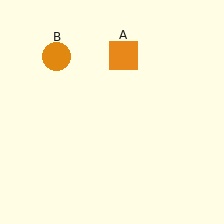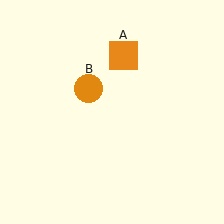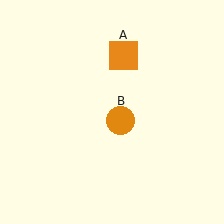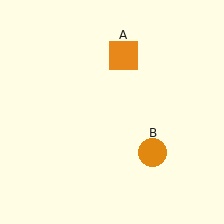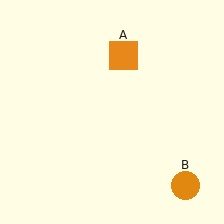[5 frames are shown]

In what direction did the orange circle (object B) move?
The orange circle (object B) moved down and to the right.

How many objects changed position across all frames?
1 object changed position: orange circle (object B).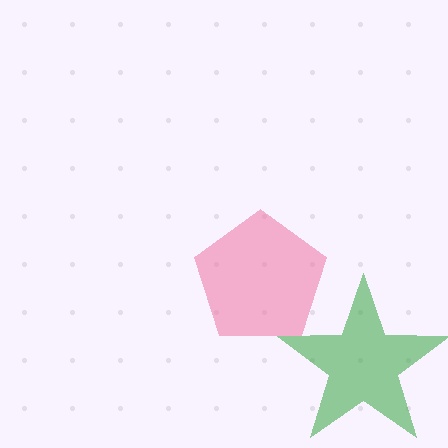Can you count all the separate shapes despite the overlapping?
Yes, there are 2 separate shapes.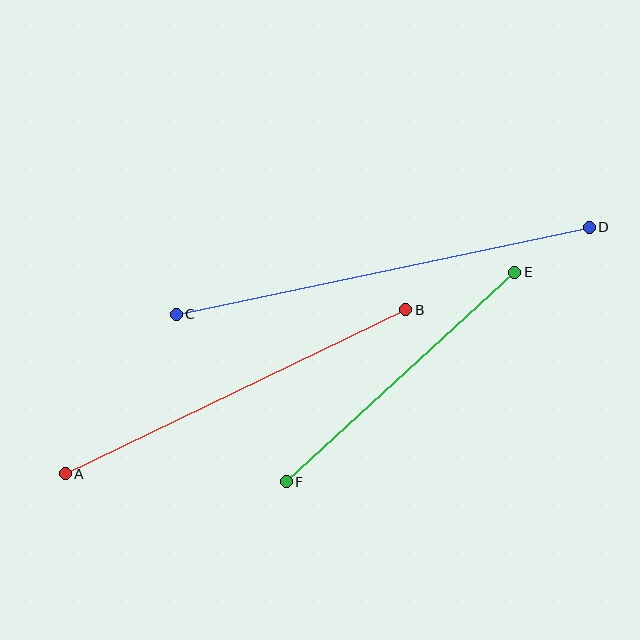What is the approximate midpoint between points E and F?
The midpoint is at approximately (400, 377) pixels.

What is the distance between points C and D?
The distance is approximately 422 pixels.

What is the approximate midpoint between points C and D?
The midpoint is at approximately (383, 271) pixels.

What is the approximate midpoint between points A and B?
The midpoint is at approximately (235, 392) pixels.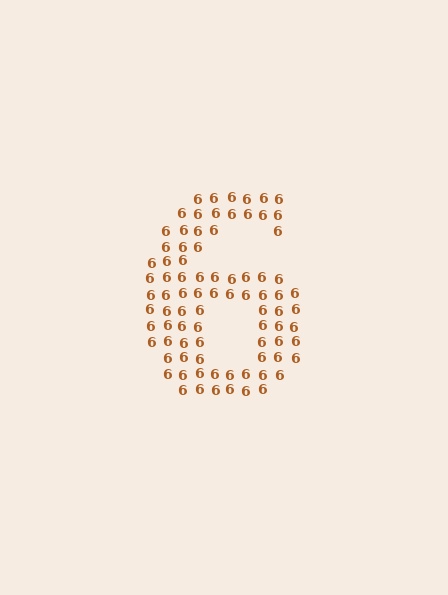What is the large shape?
The large shape is the digit 6.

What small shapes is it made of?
It is made of small digit 6's.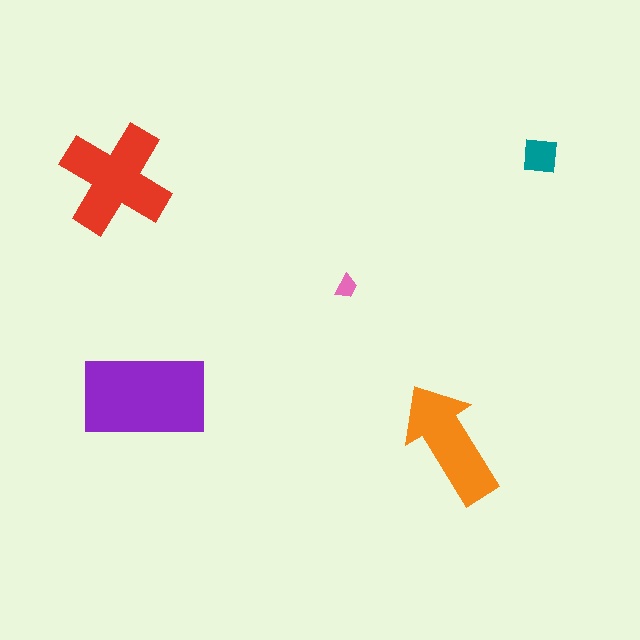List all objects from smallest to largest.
The pink trapezoid, the teal square, the orange arrow, the red cross, the purple rectangle.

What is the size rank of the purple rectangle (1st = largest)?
1st.